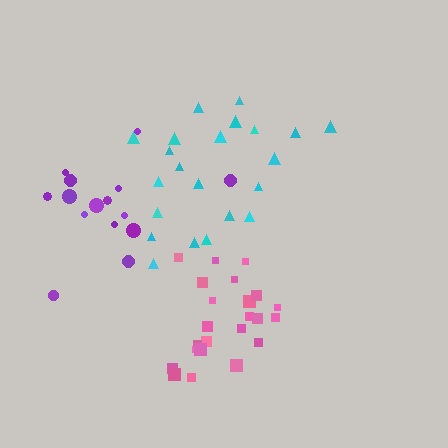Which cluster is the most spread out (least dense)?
Purple.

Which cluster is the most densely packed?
Pink.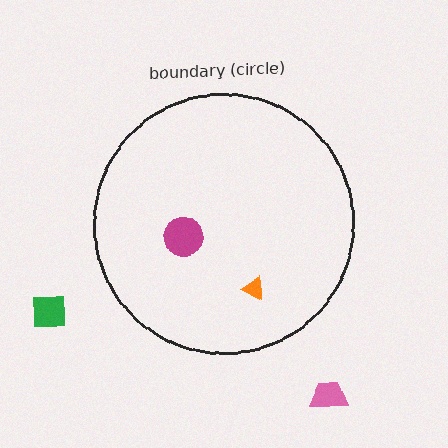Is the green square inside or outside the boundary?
Outside.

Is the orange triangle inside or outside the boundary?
Inside.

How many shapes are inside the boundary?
2 inside, 2 outside.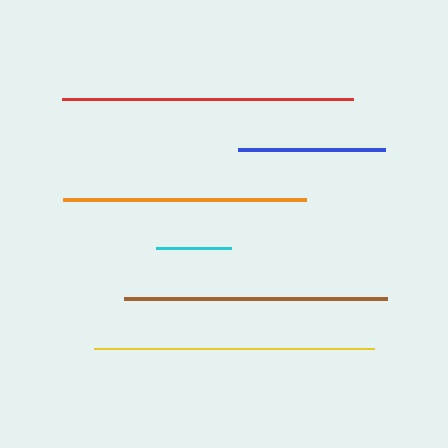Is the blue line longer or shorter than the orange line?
The orange line is longer than the blue line.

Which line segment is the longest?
The red line is the longest at approximately 291 pixels.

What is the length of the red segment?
The red segment is approximately 291 pixels long.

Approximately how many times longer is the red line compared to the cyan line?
The red line is approximately 3.9 times the length of the cyan line.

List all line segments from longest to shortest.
From longest to shortest: red, yellow, brown, orange, blue, cyan.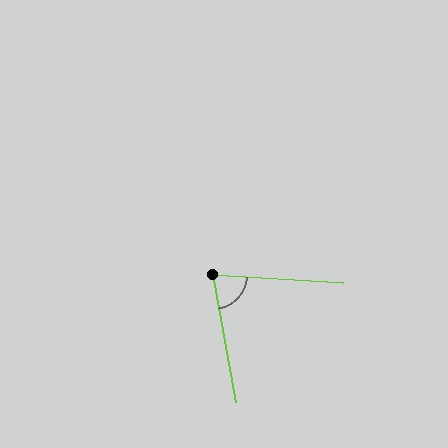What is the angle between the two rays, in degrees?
Approximately 76 degrees.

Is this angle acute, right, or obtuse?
It is acute.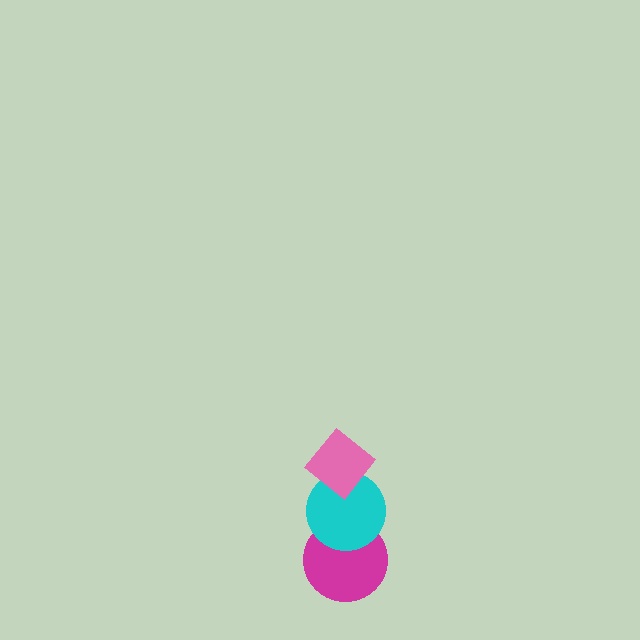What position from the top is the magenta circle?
The magenta circle is 3rd from the top.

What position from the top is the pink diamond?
The pink diamond is 1st from the top.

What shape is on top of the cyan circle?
The pink diamond is on top of the cyan circle.